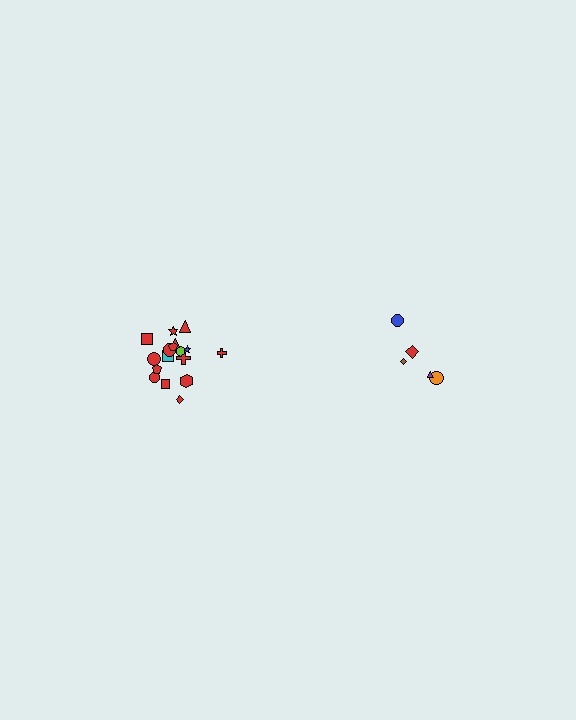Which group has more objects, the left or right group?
The left group.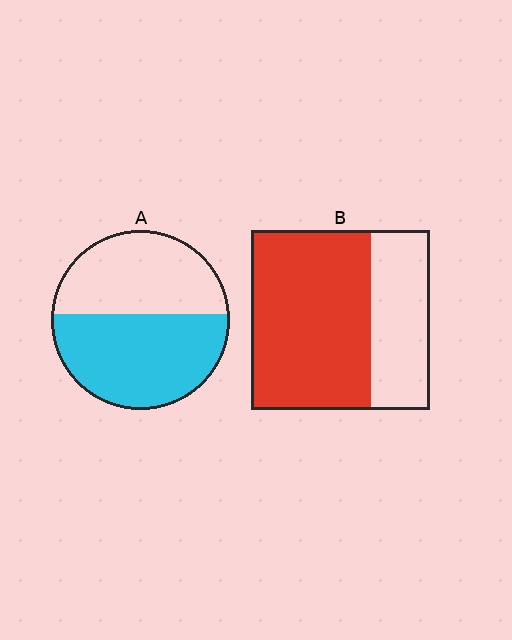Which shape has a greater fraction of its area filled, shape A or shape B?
Shape B.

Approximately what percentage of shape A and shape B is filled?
A is approximately 55% and B is approximately 65%.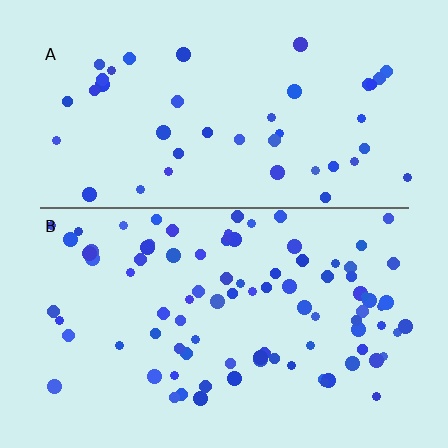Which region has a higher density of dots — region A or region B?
B (the bottom).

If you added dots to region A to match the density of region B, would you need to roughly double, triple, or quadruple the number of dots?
Approximately double.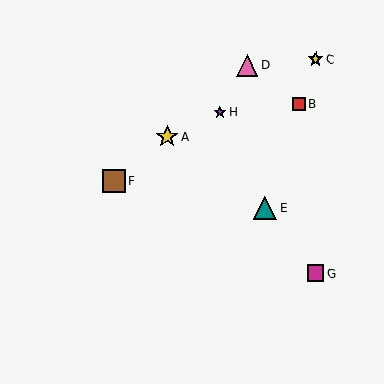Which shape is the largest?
The teal triangle (labeled E) is the largest.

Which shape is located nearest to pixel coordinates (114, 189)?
The brown square (labeled F) at (114, 181) is nearest to that location.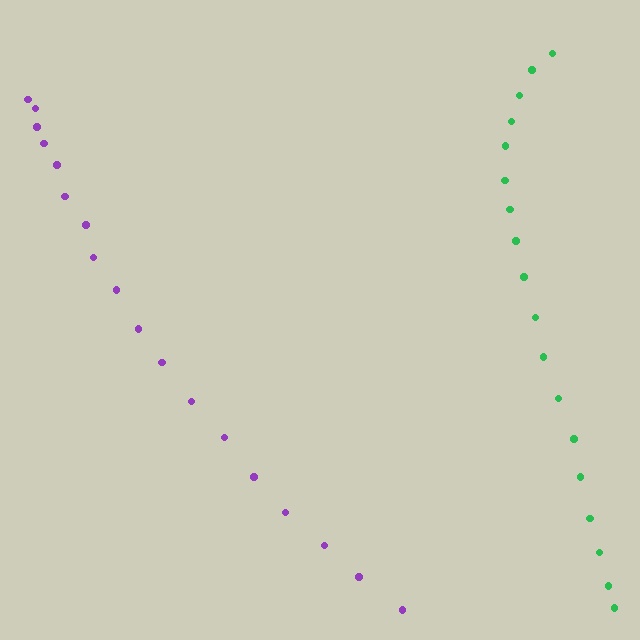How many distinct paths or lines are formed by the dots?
There are 2 distinct paths.